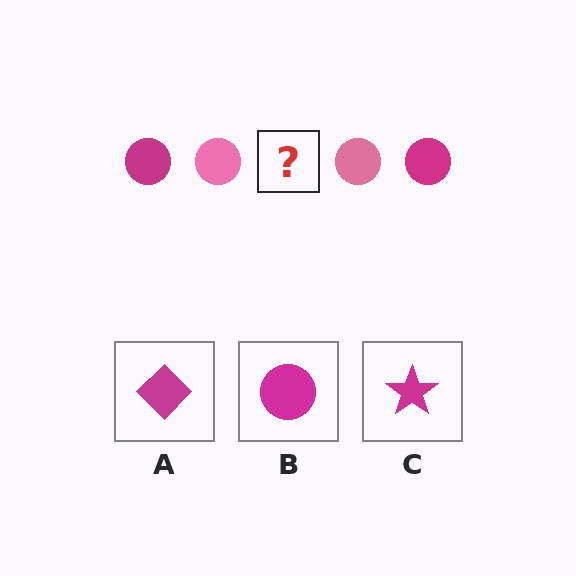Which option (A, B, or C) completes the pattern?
B.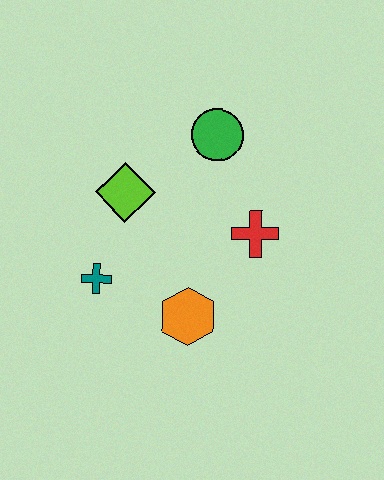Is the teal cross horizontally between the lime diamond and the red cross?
No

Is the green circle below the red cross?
No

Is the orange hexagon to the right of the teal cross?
Yes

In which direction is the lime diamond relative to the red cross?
The lime diamond is to the left of the red cross.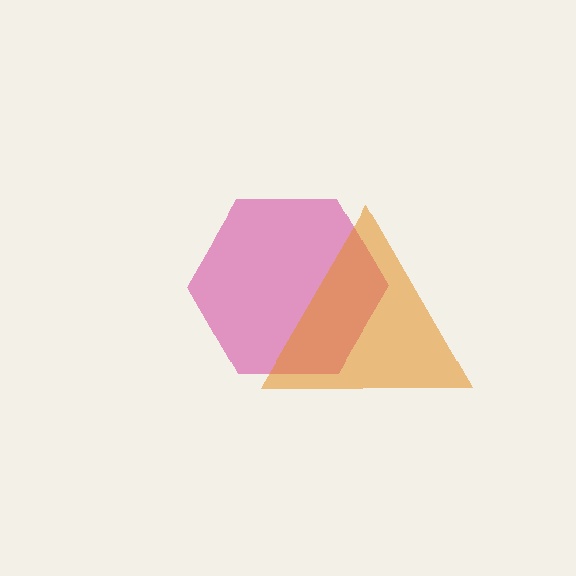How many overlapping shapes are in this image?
There are 2 overlapping shapes in the image.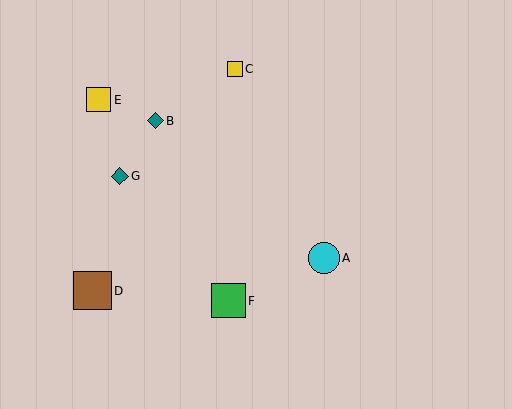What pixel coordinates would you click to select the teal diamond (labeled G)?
Click at (120, 176) to select the teal diamond G.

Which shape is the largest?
The brown square (labeled D) is the largest.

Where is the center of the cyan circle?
The center of the cyan circle is at (324, 258).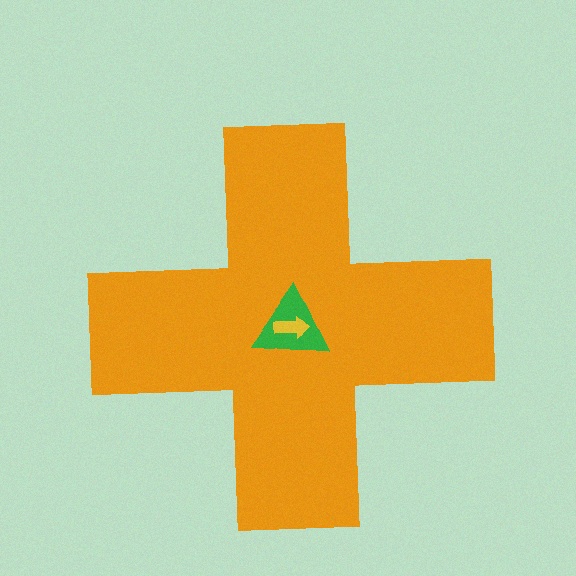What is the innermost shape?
The yellow arrow.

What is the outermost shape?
The orange cross.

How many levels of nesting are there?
3.